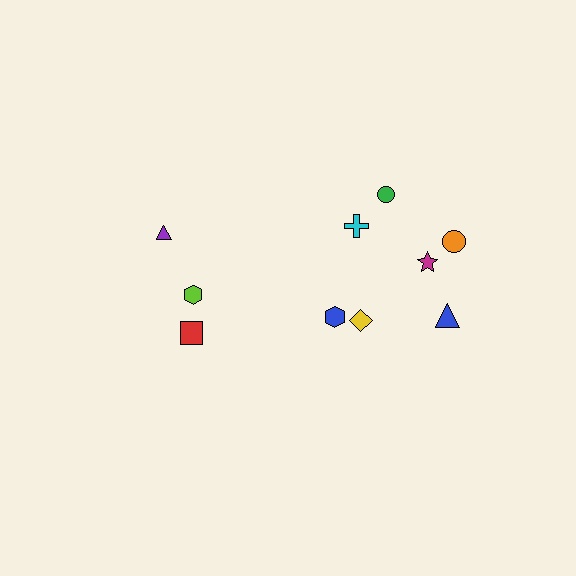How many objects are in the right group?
There are 7 objects.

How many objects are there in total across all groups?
There are 10 objects.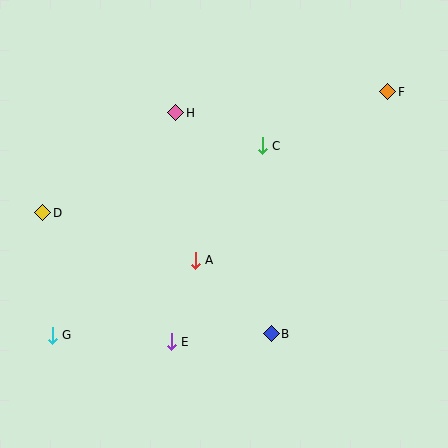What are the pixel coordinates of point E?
Point E is at (171, 342).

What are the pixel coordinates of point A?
Point A is at (195, 260).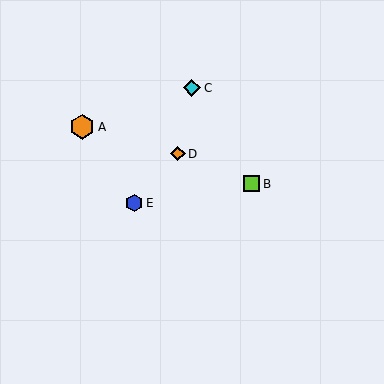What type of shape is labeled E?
Shape E is a blue hexagon.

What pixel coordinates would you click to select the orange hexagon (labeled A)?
Click at (82, 127) to select the orange hexagon A.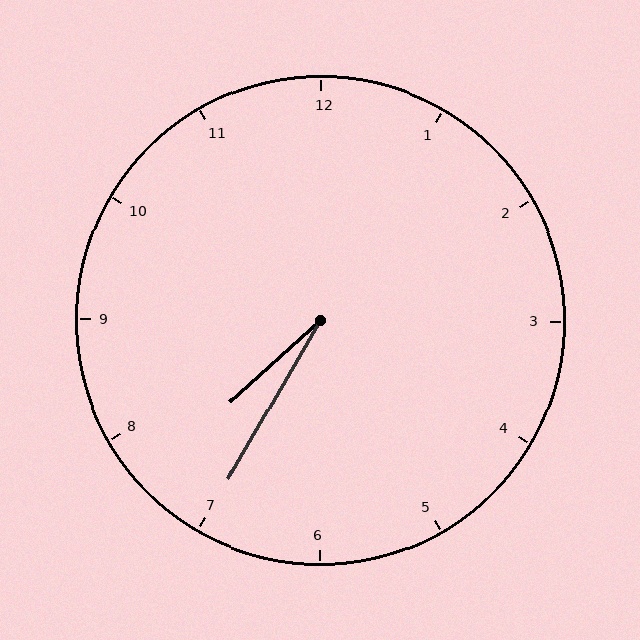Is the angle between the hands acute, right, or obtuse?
It is acute.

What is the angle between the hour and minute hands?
Approximately 18 degrees.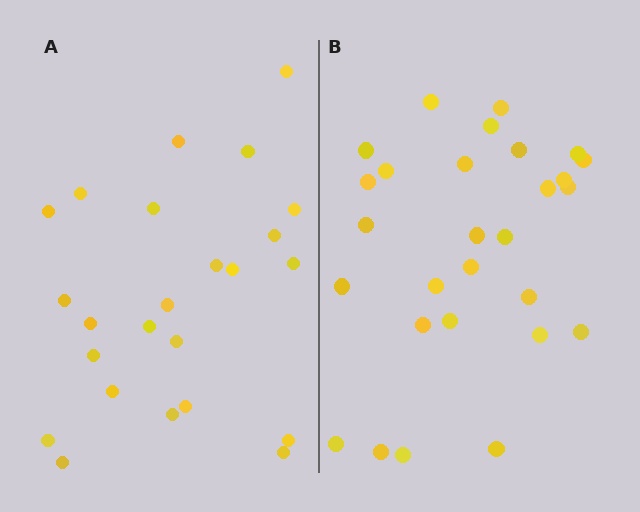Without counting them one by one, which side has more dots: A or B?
Region B (the right region) has more dots.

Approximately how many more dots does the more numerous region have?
Region B has about 4 more dots than region A.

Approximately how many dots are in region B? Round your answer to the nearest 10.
About 30 dots. (The exact count is 28, which rounds to 30.)